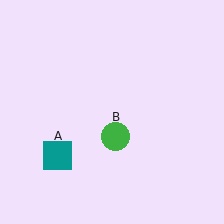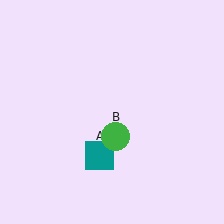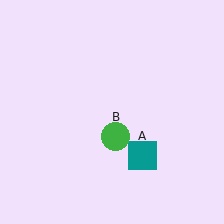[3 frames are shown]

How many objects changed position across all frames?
1 object changed position: teal square (object A).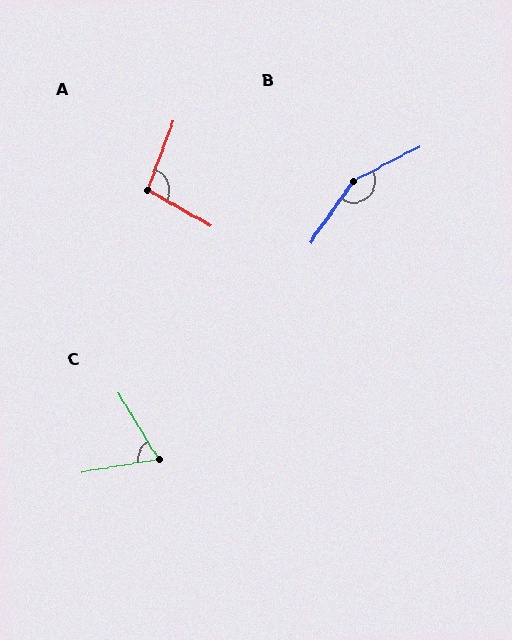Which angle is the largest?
B, at approximately 153 degrees.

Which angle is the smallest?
C, at approximately 68 degrees.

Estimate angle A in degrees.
Approximately 99 degrees.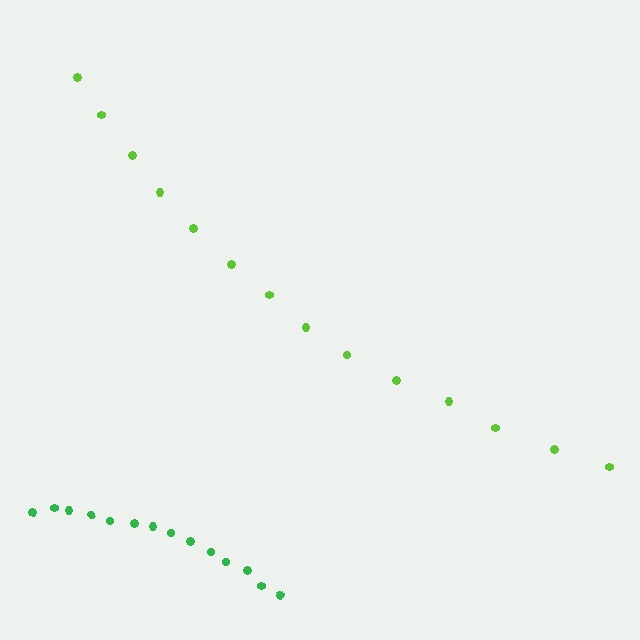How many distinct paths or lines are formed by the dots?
There are 2 distinct paths.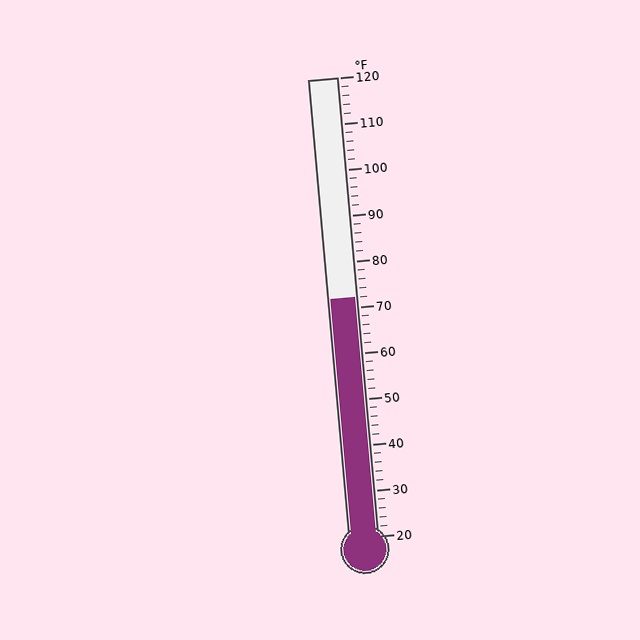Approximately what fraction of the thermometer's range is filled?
The thermometer is filled to approximately 50% of its range.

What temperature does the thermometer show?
The thermometer shows approximately 72°F.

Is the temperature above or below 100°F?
The temperature is below 100°F.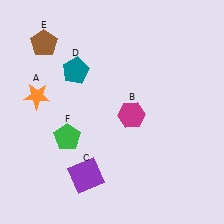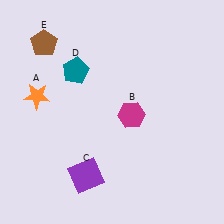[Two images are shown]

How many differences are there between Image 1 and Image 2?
There is 1 difference between the two images.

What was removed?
The green pentagon (F) was removed in Image 2.